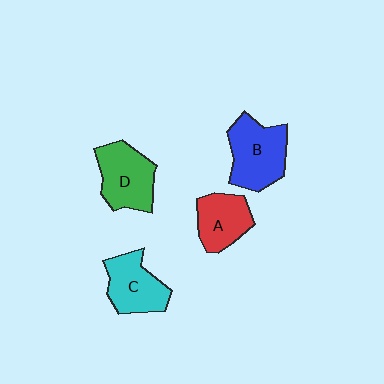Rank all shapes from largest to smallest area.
From largest to smallest: B (blue), D (green), C (cyan), A (red).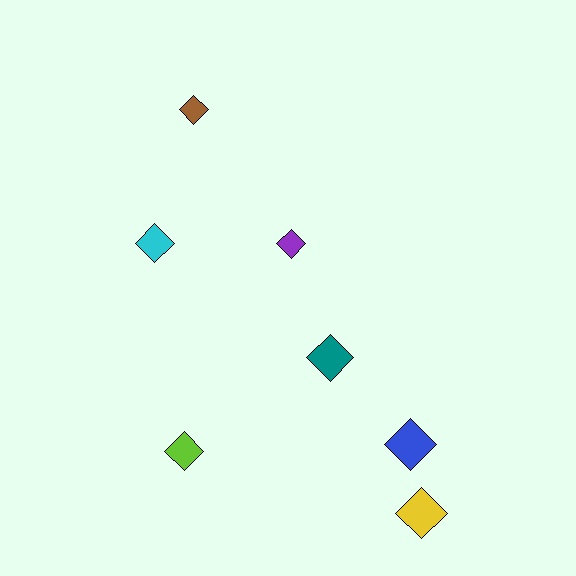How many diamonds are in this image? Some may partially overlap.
There are 7 diamonds.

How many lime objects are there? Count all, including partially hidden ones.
There is 1 lime object.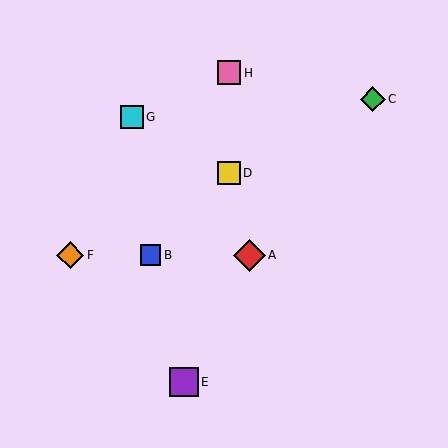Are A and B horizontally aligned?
Yes, both are at y≈255.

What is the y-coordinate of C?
Object C is at y≈99.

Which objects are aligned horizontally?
Objects A, B, F are aligned horizontally.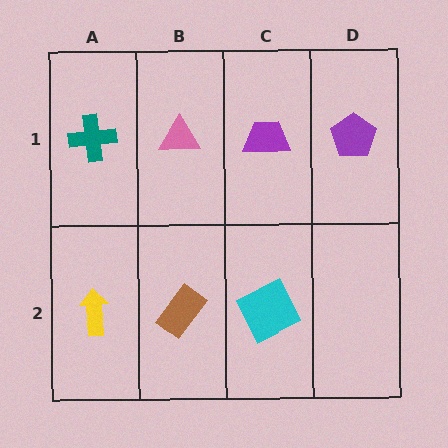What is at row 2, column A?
A yellow arrow.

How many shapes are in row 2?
3 shapes.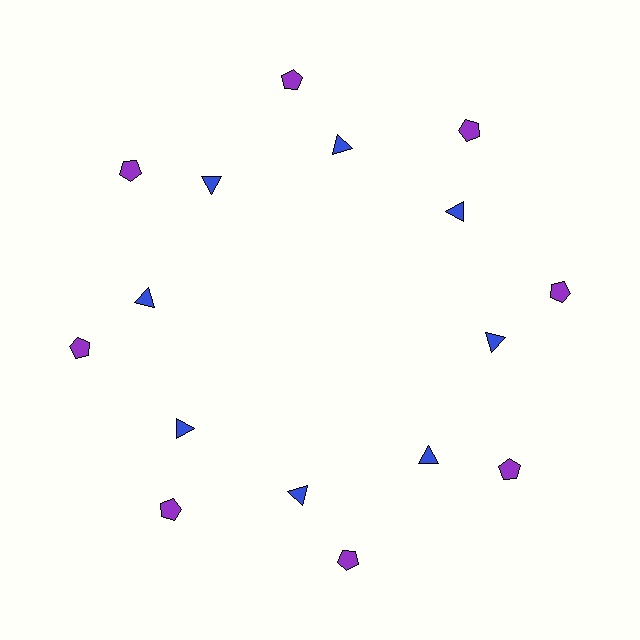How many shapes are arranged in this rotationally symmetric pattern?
There are 16 shapes, arranged in 8 groups of 2.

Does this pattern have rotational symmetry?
Yes, this pattern has 8-fold rotational symmetry. It looks the same after rotating 45 degrees around the center.